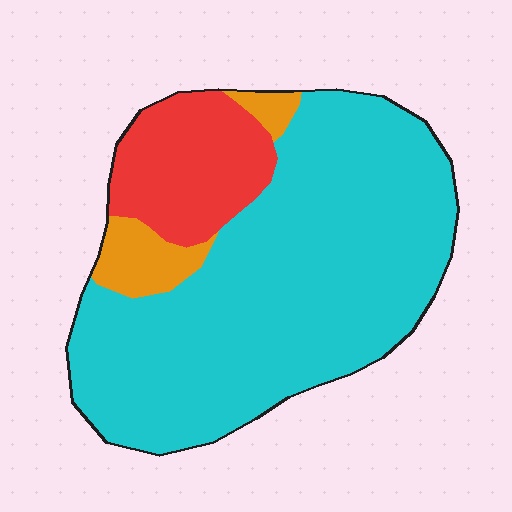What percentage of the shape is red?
Red covers around 20% of the shape.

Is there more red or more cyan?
Cyan.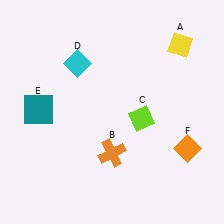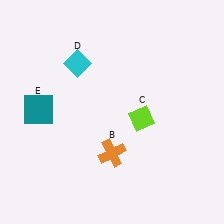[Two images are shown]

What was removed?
The orange diamond (F), the yellow diamond (A) were removed in Image 2.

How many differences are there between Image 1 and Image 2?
There are 2 differences between the two images.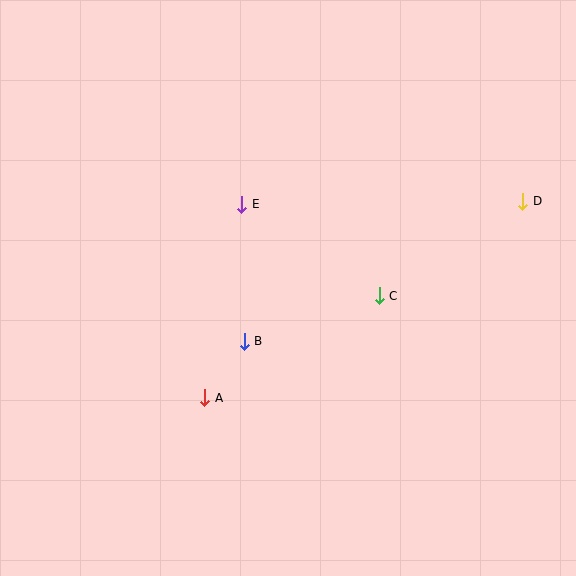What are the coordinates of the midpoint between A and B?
The midpoint between A and B is at (225, 369).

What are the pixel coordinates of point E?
Point E is at (242, 204).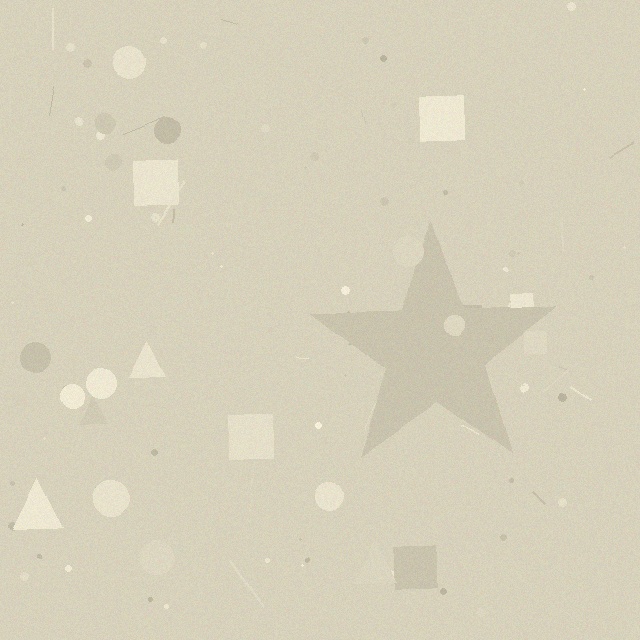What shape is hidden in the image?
A star is hidden in the image.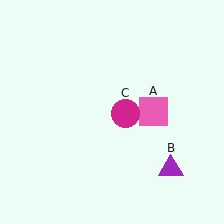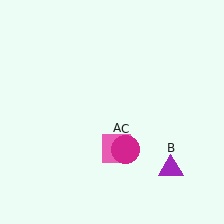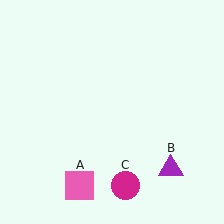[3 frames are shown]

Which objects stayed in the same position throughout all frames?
Purple triangle (object B) remained stationary.